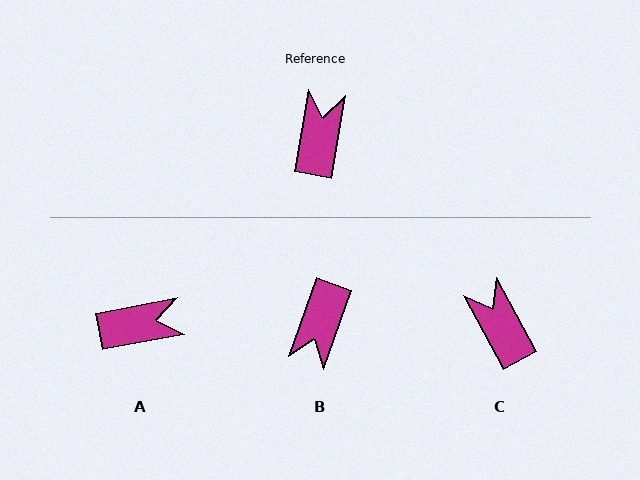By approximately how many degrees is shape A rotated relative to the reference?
Approximately 69 degrees clockwise.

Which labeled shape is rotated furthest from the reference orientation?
B, about 171 degrees away.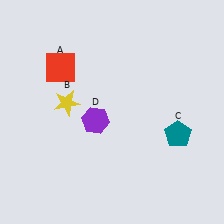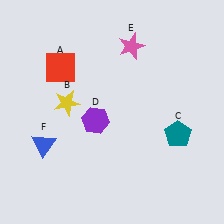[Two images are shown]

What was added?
A pink star (E), a blue triangle (F) were added in Image 2.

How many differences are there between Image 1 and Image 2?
There are 2 differences between the two images.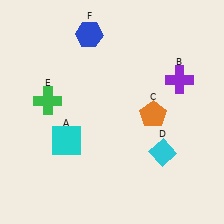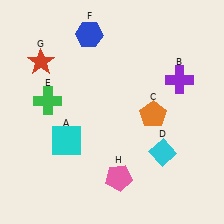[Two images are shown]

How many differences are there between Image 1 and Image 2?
There are 2 differences between the two images.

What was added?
A red star (G), a pink pentagon (H) were added in Image 2.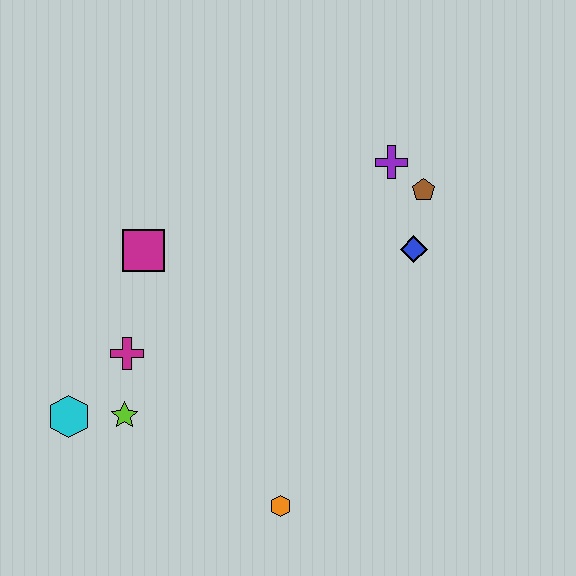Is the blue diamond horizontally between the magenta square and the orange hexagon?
No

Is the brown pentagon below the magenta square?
No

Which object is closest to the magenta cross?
The lime star is closest to the magenta cross.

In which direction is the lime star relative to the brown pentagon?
The lime star is to the left of the brown pentagon.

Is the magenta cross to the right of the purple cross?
No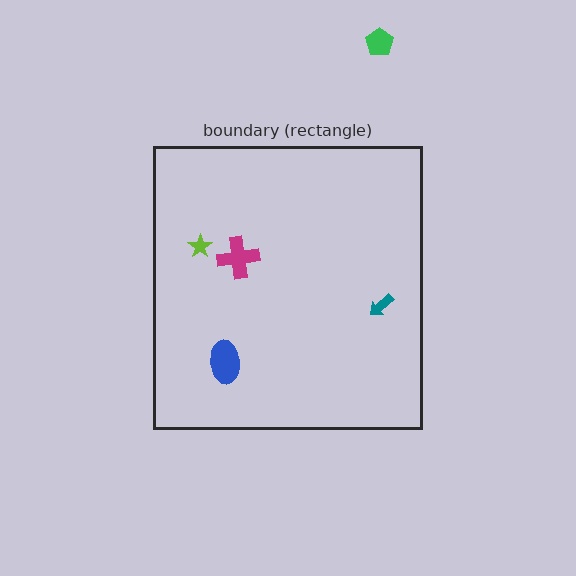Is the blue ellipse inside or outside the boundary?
Inside.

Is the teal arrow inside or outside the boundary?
Inside.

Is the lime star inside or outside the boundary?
Inside.